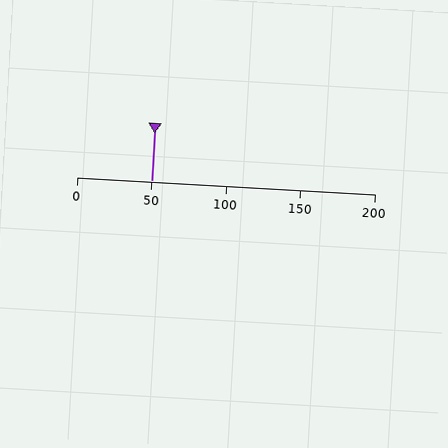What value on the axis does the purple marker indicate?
The marker indicates approximately 50.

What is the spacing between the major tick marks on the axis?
The major ticks are spaced 50 apart.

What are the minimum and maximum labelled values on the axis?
The axis runs from 0 to 200.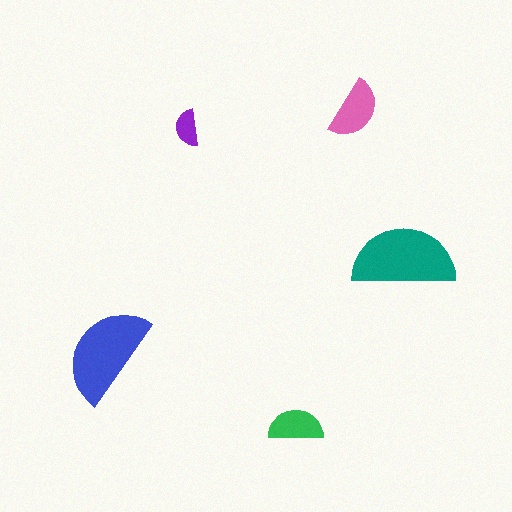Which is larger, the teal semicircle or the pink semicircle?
The teal one.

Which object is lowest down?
The green semicircle is bottommost.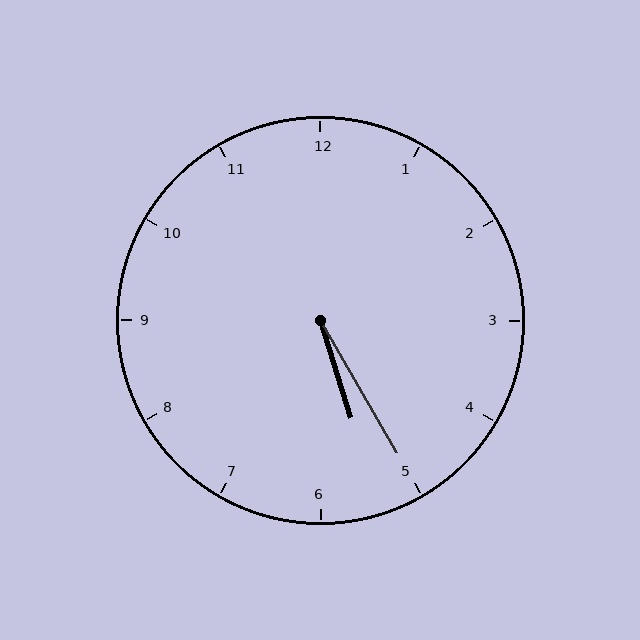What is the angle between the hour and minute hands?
Approximately 12 degrees.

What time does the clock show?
5:25.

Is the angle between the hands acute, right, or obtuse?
It is acute.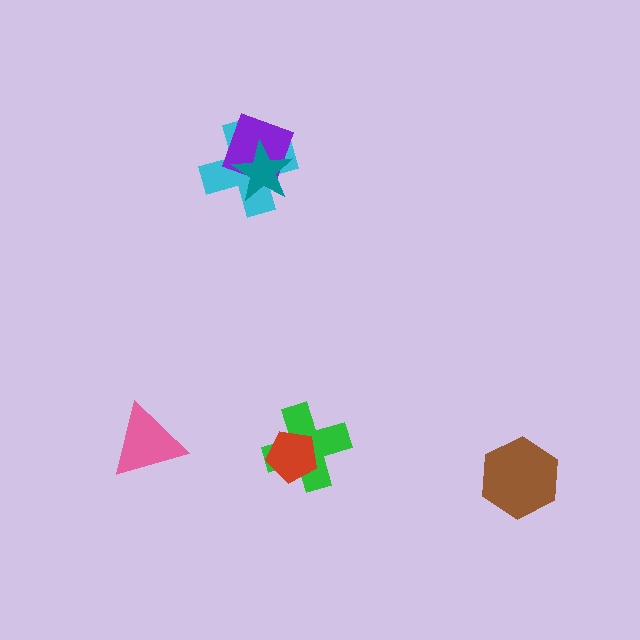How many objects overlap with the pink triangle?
0 objects overlap with the pink triangle.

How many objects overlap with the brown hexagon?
0 objects overlap with the brown hexagon.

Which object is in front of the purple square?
The teal star is in front of the purple square.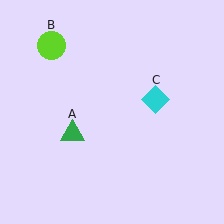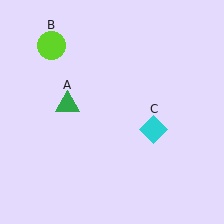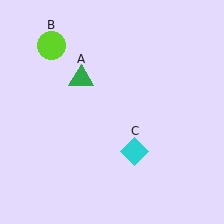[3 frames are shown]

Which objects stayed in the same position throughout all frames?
Lime circle (object B) remained stationary.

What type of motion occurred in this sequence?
The green triangle (object A), cyan diamond (object C) rotated clockwise around the center of the scene.